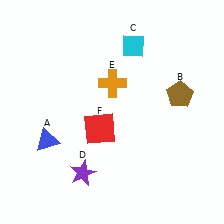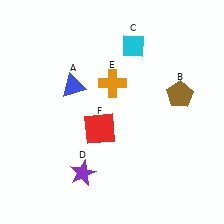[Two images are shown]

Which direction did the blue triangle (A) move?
The blue triangle (A) moved up.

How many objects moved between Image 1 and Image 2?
1 object moved between the two images.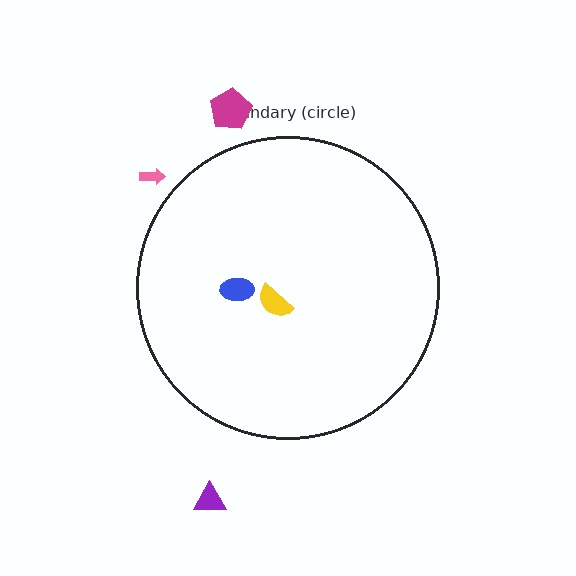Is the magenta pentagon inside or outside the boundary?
Outside.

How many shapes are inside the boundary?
2 inside, 3 outside.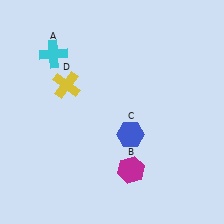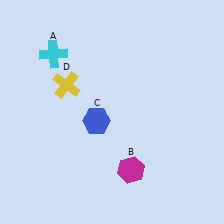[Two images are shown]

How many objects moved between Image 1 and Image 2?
1 object moved between the two images.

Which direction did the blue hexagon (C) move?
The blue hexagon (C) moved left.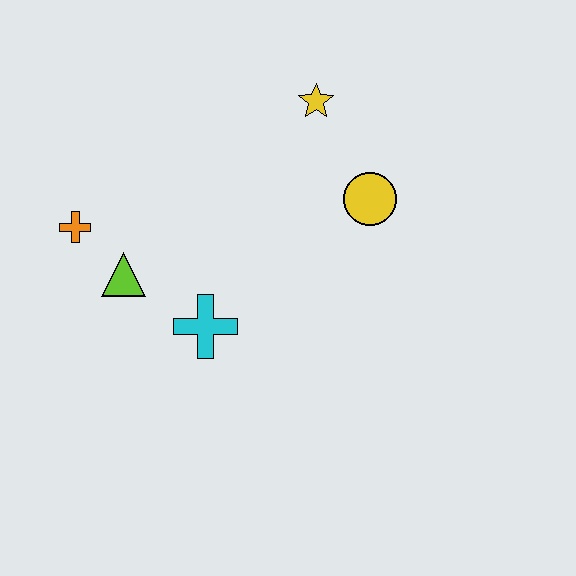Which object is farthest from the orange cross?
The yellow circle is farthest from the orange cross.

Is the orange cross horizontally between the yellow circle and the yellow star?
No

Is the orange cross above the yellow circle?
No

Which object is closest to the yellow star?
The yellow circle is closest to the yellow star.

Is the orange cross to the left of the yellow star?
Yes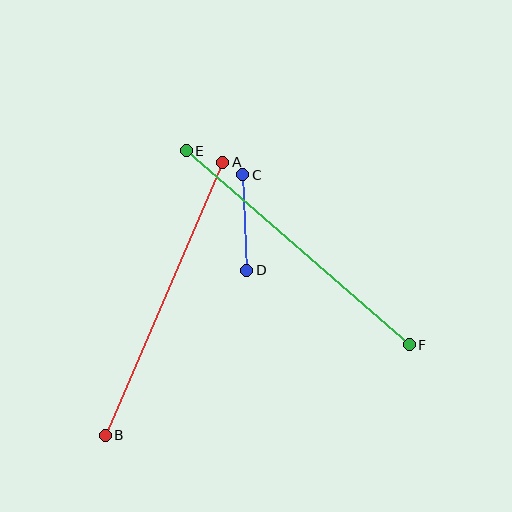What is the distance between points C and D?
The distance is approximately 96 pixels.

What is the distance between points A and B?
The distance is approximately 297 pixels.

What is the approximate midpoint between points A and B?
The midpoint is at approximately (164, 299) pixels.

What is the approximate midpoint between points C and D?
The midpoint is at approximately (245, 223) pixels.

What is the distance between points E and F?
The distance is approximately 296 pixels.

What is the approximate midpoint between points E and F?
The midpoint is at approximately (298, 248) pixels.